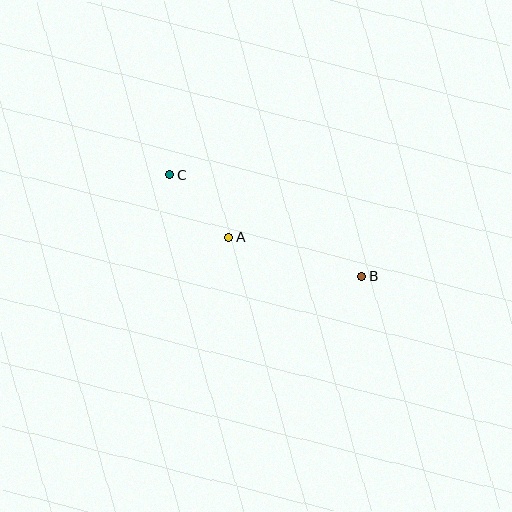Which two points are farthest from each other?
Points B and C are farthest from each other.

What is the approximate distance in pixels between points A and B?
The distance between A and B is approximately 139 pixels.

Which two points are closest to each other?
Points A and C are closest to each other.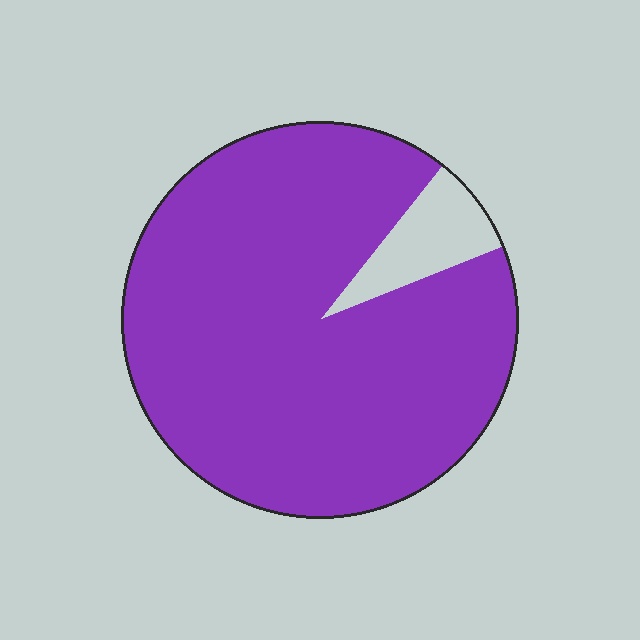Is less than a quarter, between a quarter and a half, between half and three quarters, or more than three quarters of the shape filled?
More than three quarters.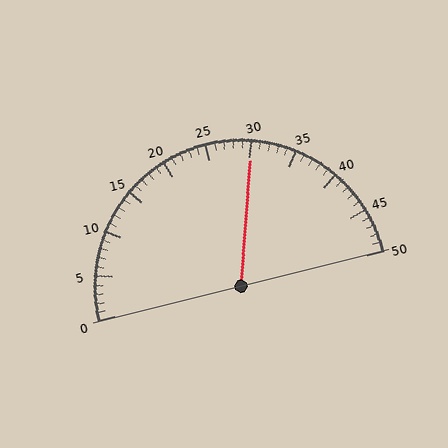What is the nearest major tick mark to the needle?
The nearest major tick mark is 30.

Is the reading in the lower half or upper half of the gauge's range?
The reading is in the upper half of the range (0 to 50).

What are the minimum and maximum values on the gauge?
The gauge ranges from 0 to 50.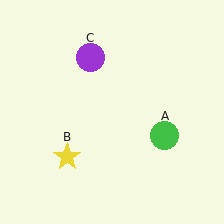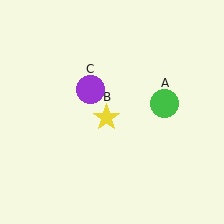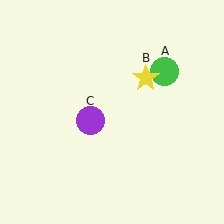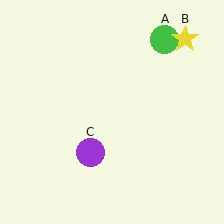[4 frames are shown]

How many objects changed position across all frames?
3 objects changed position: green circle (object A), yellow star (object B), purple circle (object C).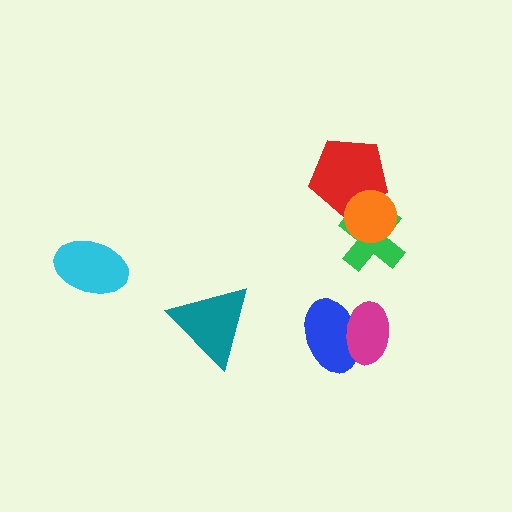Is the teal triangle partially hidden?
No, no other shape covers it.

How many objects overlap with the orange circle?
2 objects overlap with the orange circle.